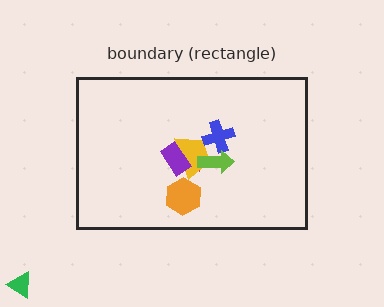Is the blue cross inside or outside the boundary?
Inside.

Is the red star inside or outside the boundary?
Inside.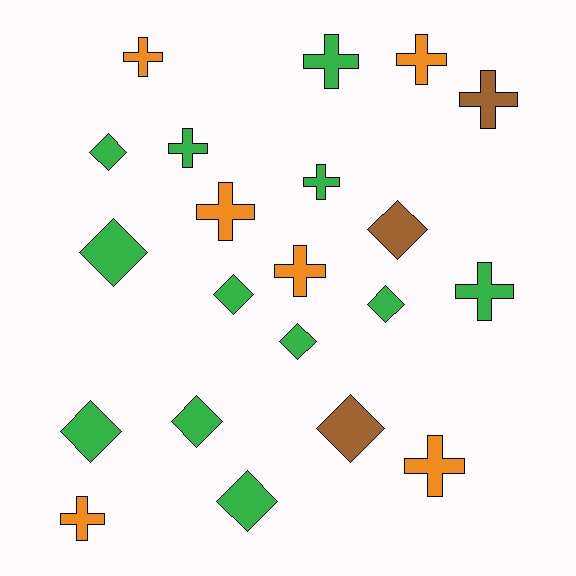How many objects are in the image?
There are 21 objects.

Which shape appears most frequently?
Cross, with 11 objects.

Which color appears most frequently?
Green, with 12 objects.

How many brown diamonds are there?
There are 2 brown diamonds.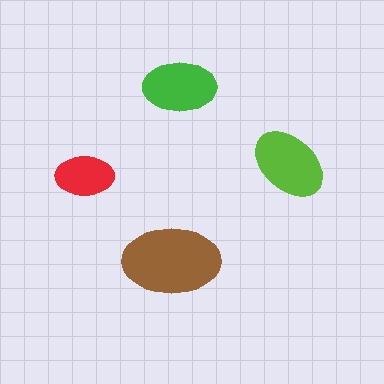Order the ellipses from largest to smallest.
the brown one, the lime one, the green one, the red one.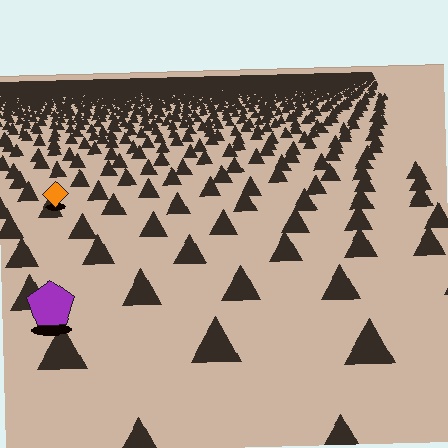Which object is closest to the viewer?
The purple pentagon is closest. The texture marks near it are larger and more spread out.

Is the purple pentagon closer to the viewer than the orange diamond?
Yes. The purple pentagon is closer — you can tell from the texture gradient: the ground texture is coarser near it.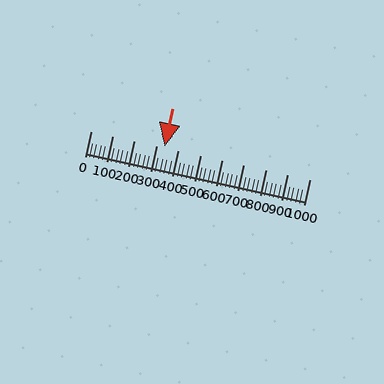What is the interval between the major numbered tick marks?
The major tick marks are spaced 100 units apart.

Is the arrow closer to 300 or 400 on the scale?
The arrow is closer to 300.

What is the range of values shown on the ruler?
The ruler shows values from 0 to 1000.